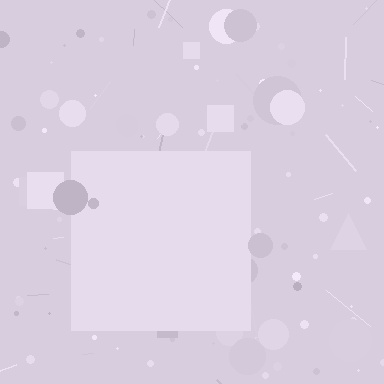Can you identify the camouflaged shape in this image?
The camouflaged shape is a square.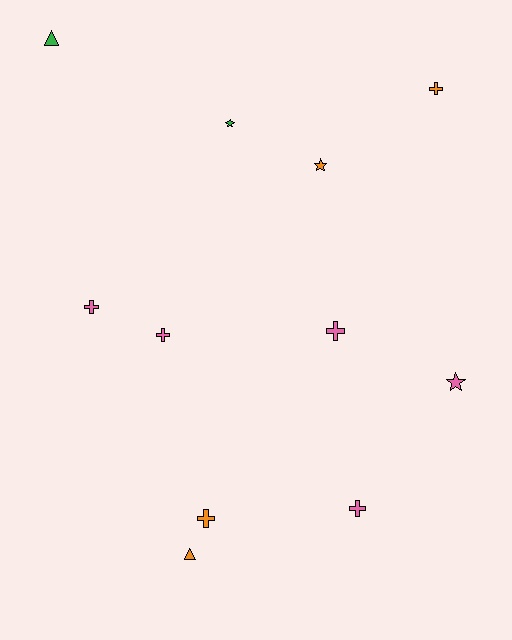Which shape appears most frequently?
Cross, with 6 objects.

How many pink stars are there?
There is 1 pink star.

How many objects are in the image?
There are 11 objects.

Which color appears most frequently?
Pink, with 5 objects.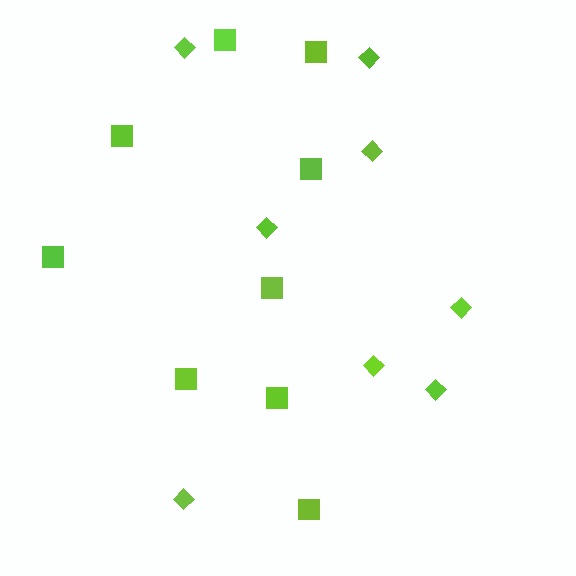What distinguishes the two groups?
There are 2 groups: one group of squares (9) and one group of diamonds (8).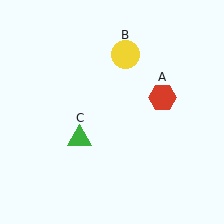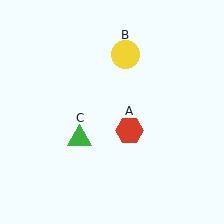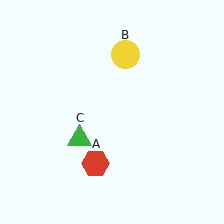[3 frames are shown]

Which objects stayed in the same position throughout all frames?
Yellow circle (object B) and green triangle (object C) remained stationary.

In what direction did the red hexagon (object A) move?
The red hexagon (object A) moved down and to the left.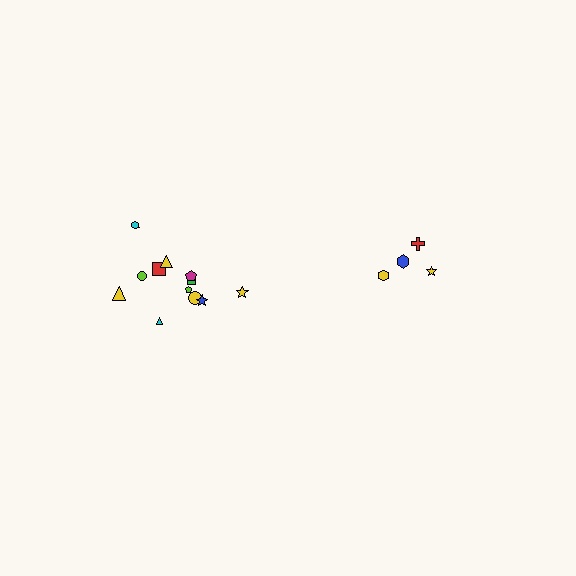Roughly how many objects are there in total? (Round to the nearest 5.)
Roughly 15 objects in total.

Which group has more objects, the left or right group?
The left group.